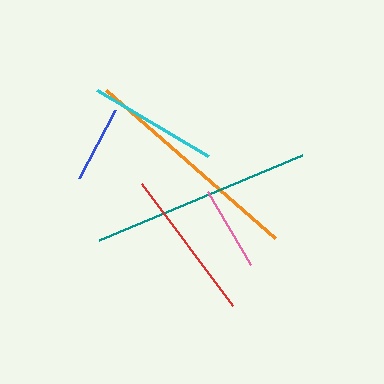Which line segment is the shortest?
The blue line is the shortest at approximately 78 pixels.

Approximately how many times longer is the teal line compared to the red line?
The teal line is approximately 1.5 times the length of the red line.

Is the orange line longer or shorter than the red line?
The orange line is longer than the red line.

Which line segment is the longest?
The orange line is the longest at approximately 225 pixels.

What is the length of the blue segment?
The blue segment is approximately 78 pixels long.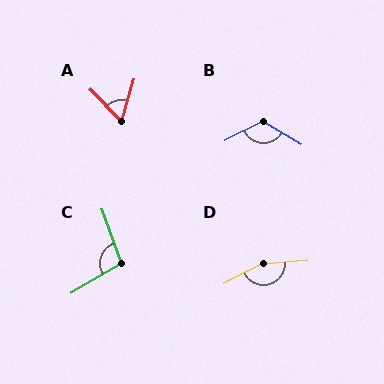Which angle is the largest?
D, at approximately 157 degrees.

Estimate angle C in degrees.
Approximately 100 degrees.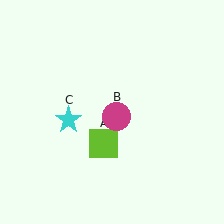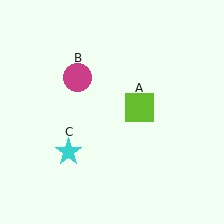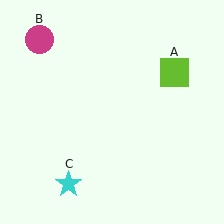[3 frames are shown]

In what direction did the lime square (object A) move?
The lime square (object A) moved up and to the right.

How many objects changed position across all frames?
3 objects changed position: lime square (object A), magenta circle (object B), cyan star (object C).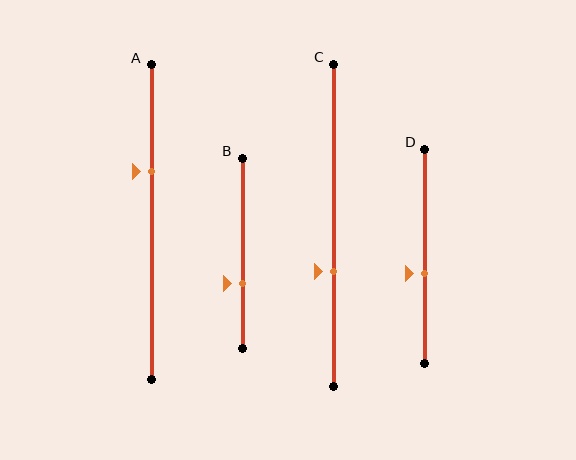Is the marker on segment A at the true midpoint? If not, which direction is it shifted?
No, the marker on segment A is shifted upward by about 16% of the segment length.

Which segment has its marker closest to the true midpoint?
Segment D has its marker closest to the true midpoint.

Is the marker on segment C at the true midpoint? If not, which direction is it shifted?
No, the marker on segment C is shifted downward by about 14% of the segment length.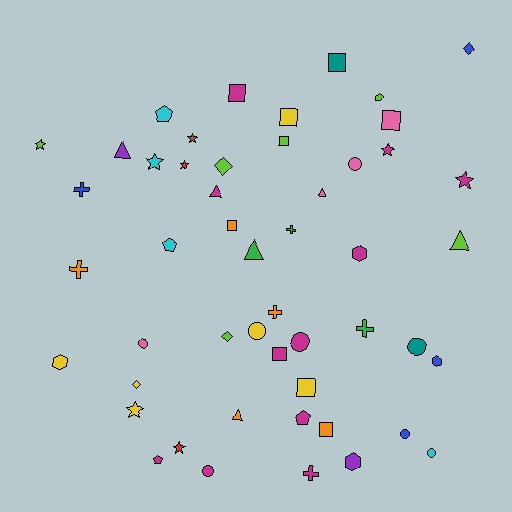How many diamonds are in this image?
There are 4 diamonds.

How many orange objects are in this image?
There are 5 orange objects.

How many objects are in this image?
There are 50 objects.